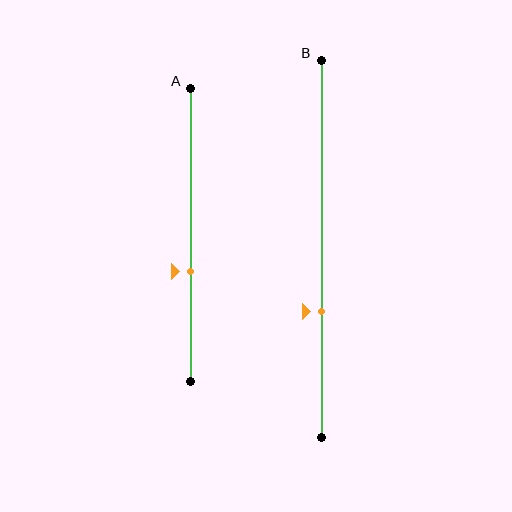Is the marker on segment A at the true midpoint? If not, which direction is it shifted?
No, the marker on segment A is shifted downward by about 13% of the segment length.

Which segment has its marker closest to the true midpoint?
Segment A has its marker closest to the true midpoint.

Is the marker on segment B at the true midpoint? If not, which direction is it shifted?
No, the marker on segment B is shifted downward by about 17% of the segment length.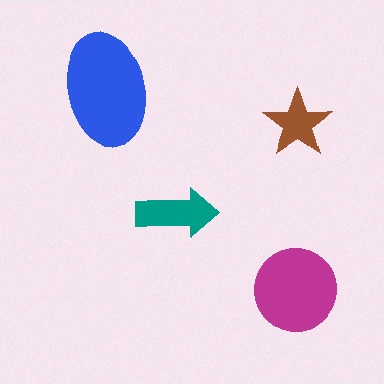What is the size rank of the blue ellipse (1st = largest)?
1st.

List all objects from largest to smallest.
The blue ellipse, the magenta circle, the teal arrow, the brown star.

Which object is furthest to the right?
The brown star is rightmost.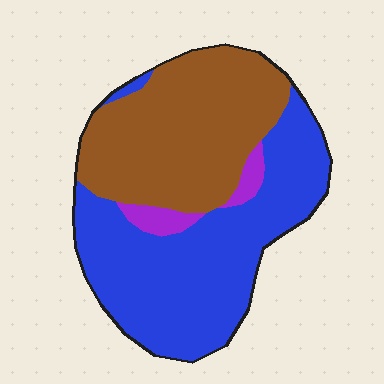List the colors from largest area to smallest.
From largest to smallest: blue, brown, purple.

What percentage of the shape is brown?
Brown covers about 45% of the shape.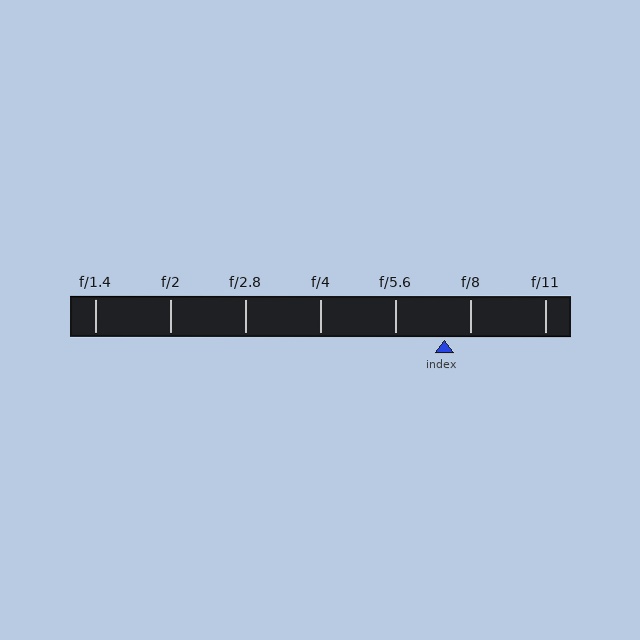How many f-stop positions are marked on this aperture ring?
There are 7 f-stop positions marked.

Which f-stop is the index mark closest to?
The index mark is closest to f/8.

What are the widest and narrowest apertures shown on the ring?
The widest aperture shown is f/1.4 and the narrowest is f/11.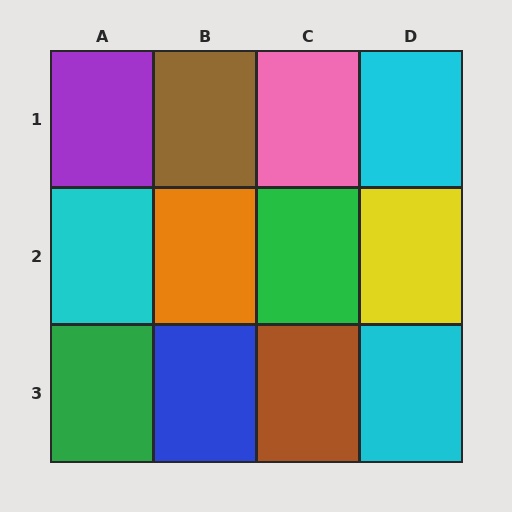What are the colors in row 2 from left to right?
Cyan, orange, green, yellow.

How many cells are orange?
1 cell is orange.